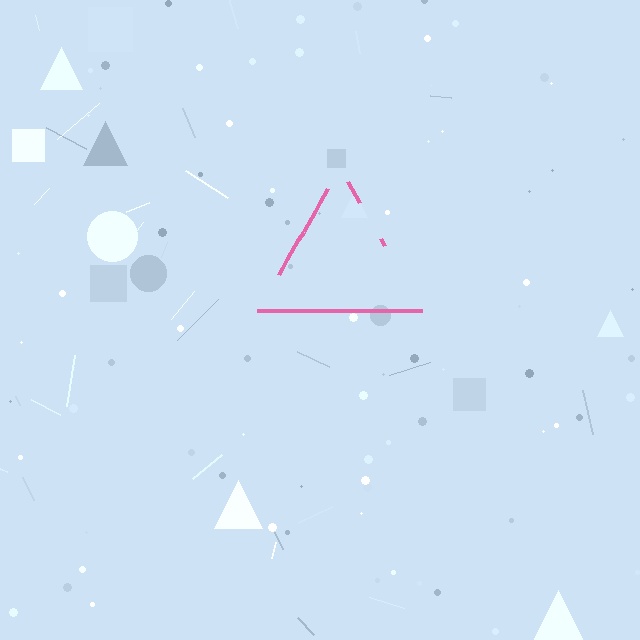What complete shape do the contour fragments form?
The contour fragments form a triangle.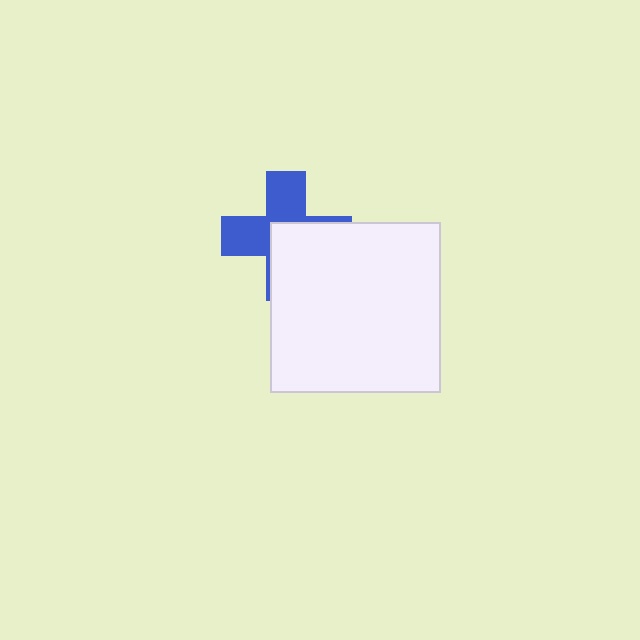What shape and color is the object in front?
The object in front is a white square.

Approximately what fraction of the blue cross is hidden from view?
Roughly 50% of the blue cross is hidden behind the white square.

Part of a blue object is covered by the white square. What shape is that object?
It is a cross.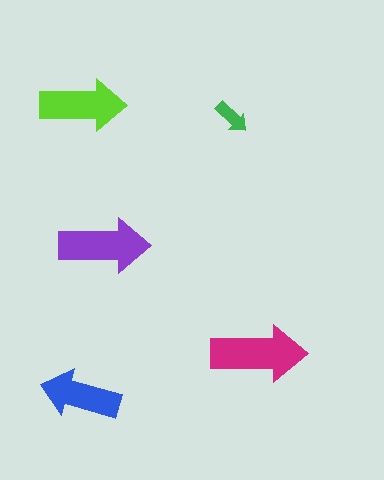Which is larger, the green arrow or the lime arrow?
The lime one.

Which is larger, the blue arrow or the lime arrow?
The lime one.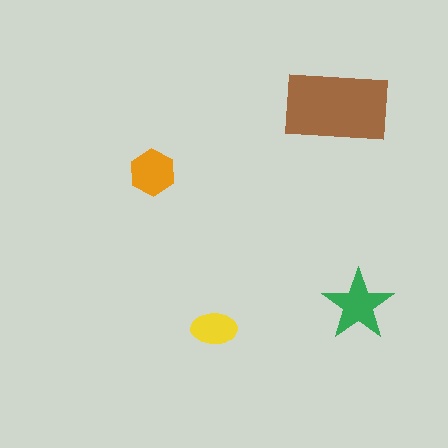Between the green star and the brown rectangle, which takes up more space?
The brown rectangle.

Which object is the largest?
The brown rectangle.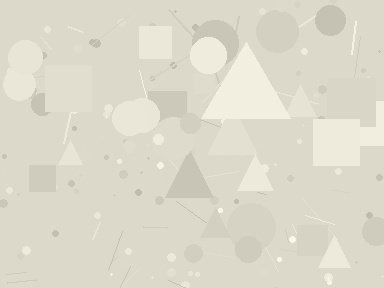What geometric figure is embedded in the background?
A triangle is embedded in the background.